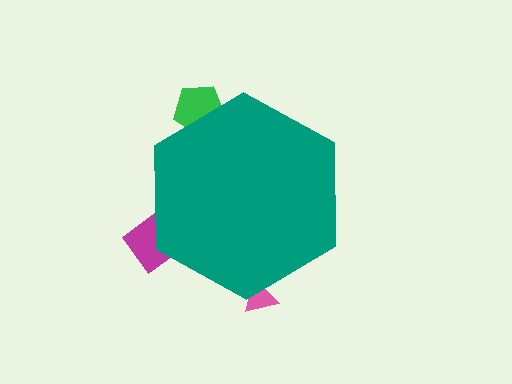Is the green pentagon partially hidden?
Yes, the green pentagon is partially hidden behind the teal hexagon.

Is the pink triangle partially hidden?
Yes, the pink triangle is partially hidden behind the teal hexagon.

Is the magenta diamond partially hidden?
Yes, the magenta diamond is partially hidden behind the teal hexagon.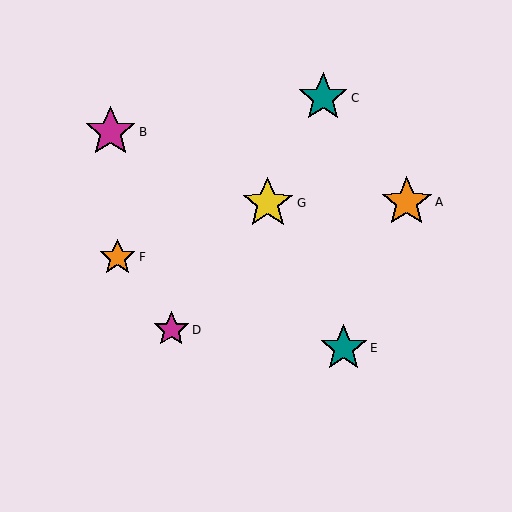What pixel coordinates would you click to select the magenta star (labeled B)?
Click at (111, 132) to select the magenta star B.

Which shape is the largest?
The yellow star (labeled G) is the largest.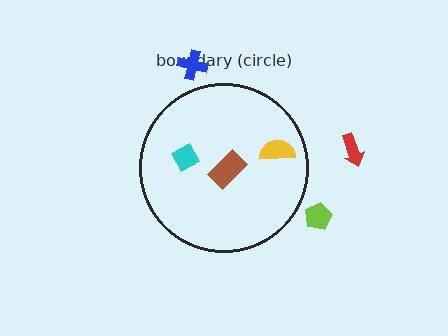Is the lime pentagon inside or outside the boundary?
Outside.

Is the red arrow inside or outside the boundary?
Outside.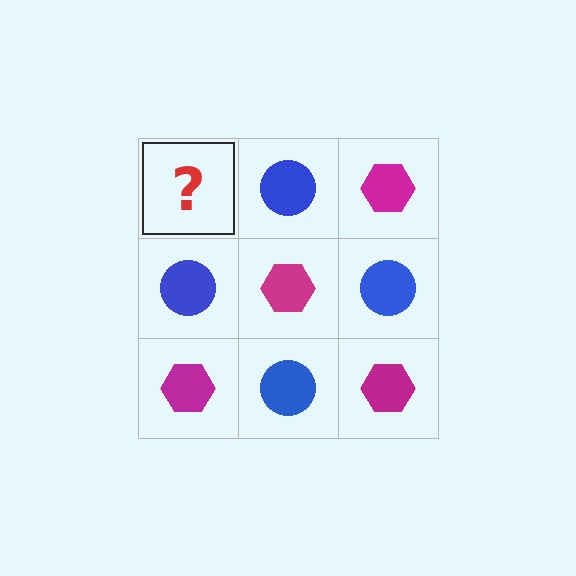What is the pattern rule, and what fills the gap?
The rule is that it alternates magenta hexagon and blue circle in a checkerboard pattern. The gap should be filled with a magenta hexagon.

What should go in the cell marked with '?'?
The missing cell should contain a magenta hexagon.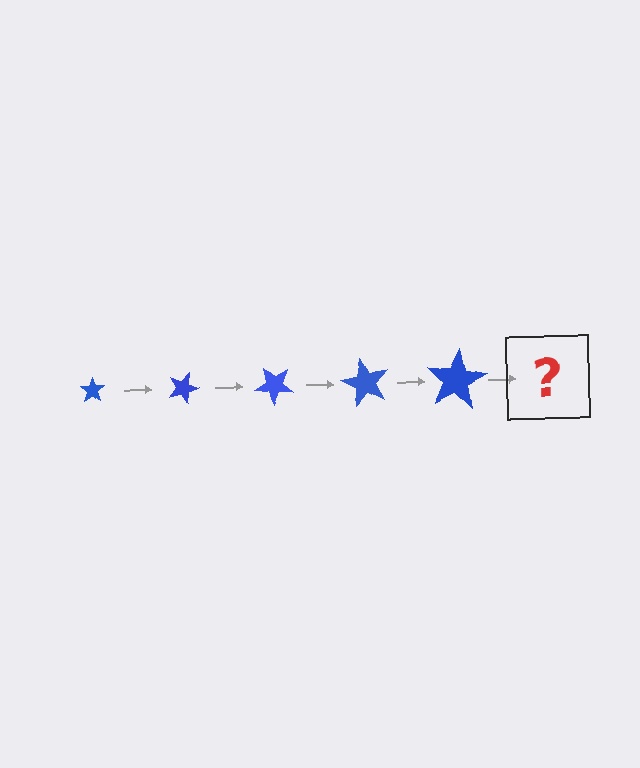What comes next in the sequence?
The next element should be a star, larger than the previous one and rotated 100 degrees from the start.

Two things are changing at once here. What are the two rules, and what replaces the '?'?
The two rules are that the star grows larger each step and it rotates 20 degrees each step. The '?' should be a star, larger than the previous one and rotated 100 degrees from the start.